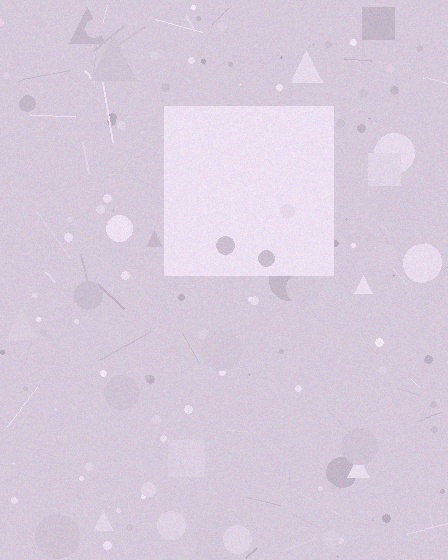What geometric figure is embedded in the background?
A square is embedded in the background.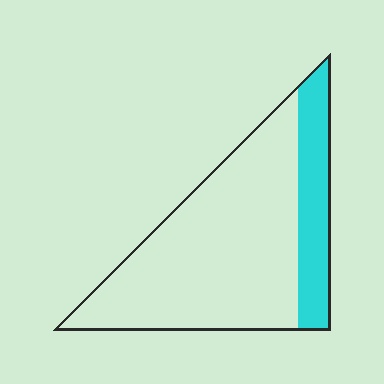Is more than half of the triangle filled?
No.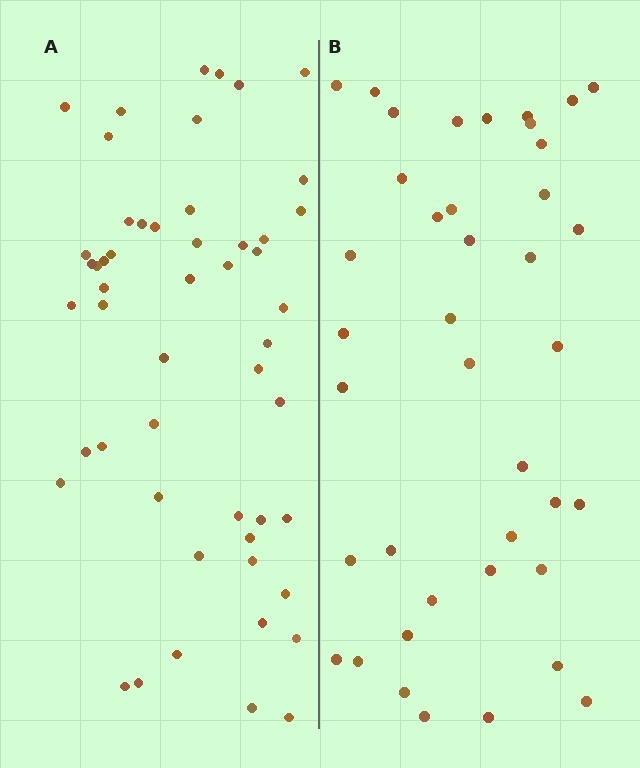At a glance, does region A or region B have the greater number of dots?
Region A (the left region) has more dots.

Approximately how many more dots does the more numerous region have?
Region A has roughly 12 or so more dots than region B.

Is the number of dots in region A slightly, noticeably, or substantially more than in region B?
Region A has noticeably more, but not dramatically so. The ratio is roughly 1.3 to 1.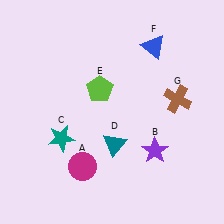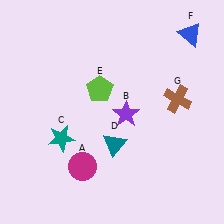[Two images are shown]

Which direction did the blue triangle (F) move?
The blue triangle (F) moved right.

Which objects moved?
The objects that moved are: the purple star (B), the blue triangle (F).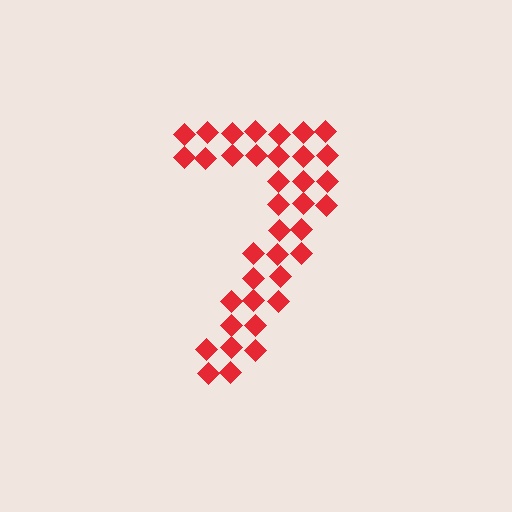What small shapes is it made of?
It is made of small diamonds.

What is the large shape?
The large shape is the digit 7.